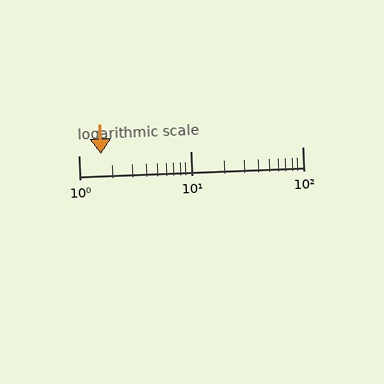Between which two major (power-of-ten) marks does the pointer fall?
The pointer is between 1 and 10.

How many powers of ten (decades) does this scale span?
The scale spans 2 decades, from 1 to 100.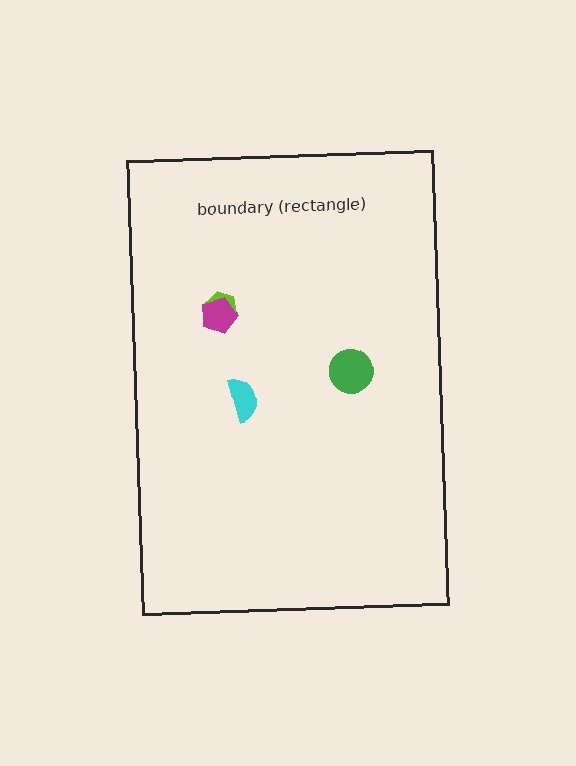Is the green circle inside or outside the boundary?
Inside.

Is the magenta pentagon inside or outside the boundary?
Inside.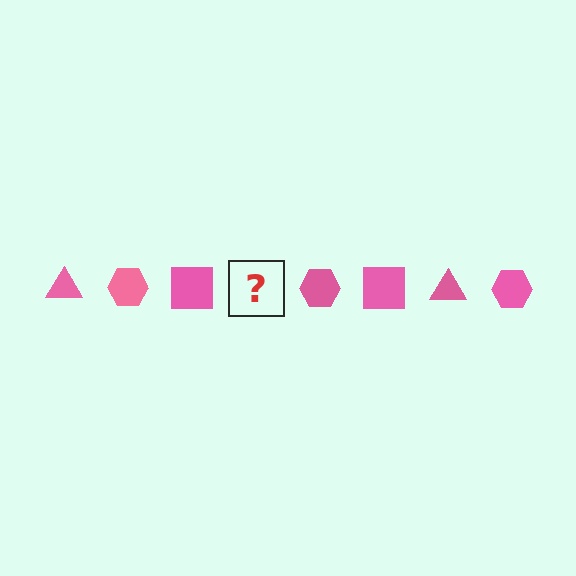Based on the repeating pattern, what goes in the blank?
The blank should be a pink triangle.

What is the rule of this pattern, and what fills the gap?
The rule is that the pattern cycles through triangle, hexagon, square shapes in pink. The gap should be filled with a pink triangle.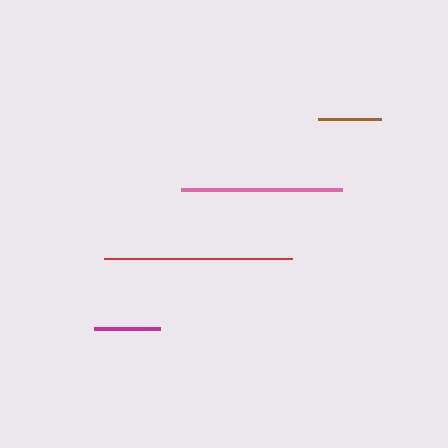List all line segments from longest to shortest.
From longest to shortest: red, pink, magenta, brown.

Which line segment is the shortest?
The brown line is the shortest at approximately 64 pixels.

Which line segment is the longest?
The red line is the longest at approximately 188 pixels.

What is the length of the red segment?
The red segment is approximately 188 pixels long.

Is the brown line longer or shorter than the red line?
The red line is longer than the brown line.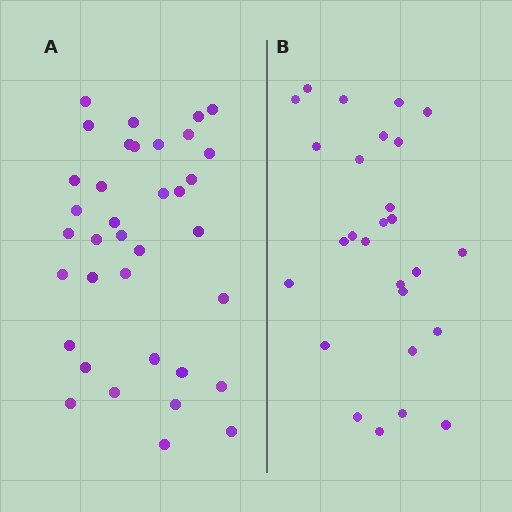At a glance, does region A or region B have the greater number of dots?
Region A (the left region) has more dots.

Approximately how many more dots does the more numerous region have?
Region A has roughly 8 or so more dots than region B.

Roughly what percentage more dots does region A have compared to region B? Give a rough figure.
About 35% more.